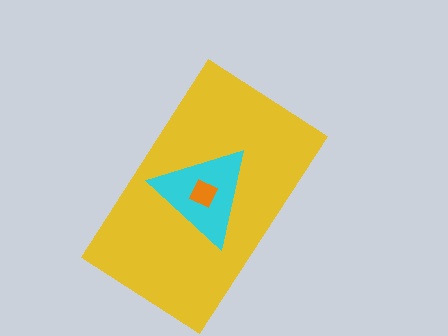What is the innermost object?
The orange diamond.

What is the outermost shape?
The yellow rectangle.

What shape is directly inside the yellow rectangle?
The cyan triangle.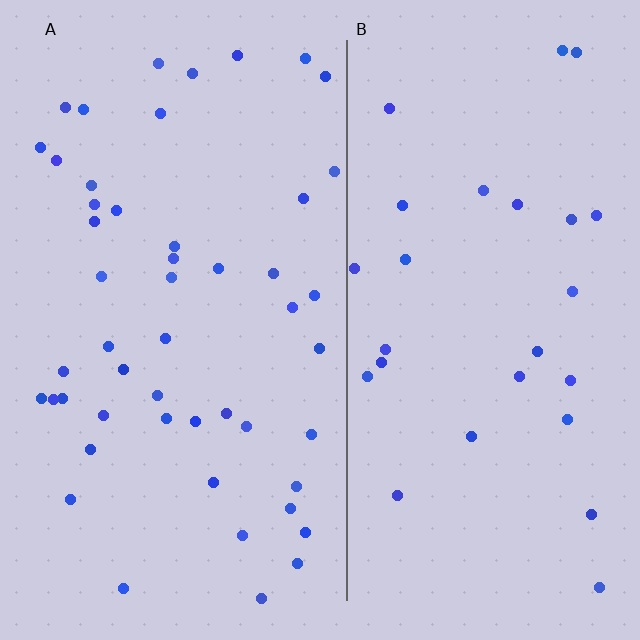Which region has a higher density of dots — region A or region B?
A (the left).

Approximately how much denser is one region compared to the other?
Approximately 1.9× — region A over region B.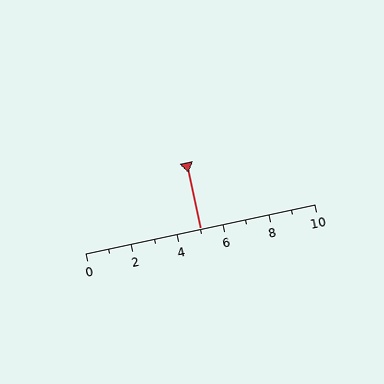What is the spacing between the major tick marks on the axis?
The major ticks are spaced 2 apart.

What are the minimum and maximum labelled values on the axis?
The axis runs from 0 to 10.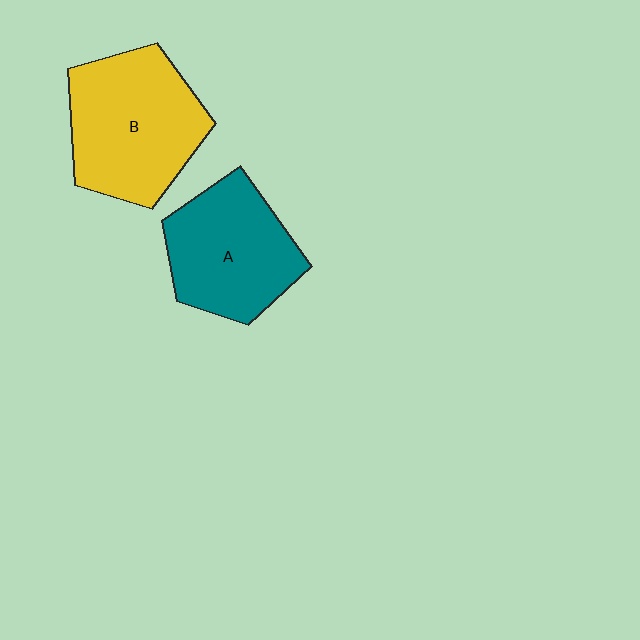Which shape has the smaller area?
Shape A (teal).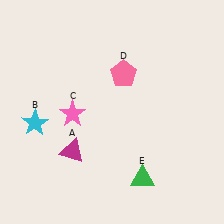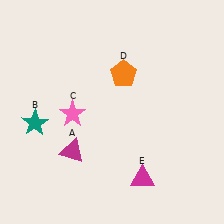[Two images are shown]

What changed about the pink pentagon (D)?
In Image 1, D is pink. In Image 2, it changed to orange.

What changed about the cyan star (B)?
In Image 1, B is cyan. In Image 2, it changed to teal.